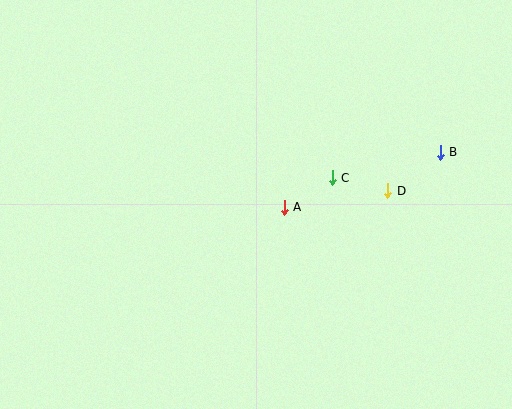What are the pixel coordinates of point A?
Point A is at (284, 207).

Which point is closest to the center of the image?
Point A at (284, 207) is closest to the center.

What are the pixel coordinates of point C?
Point C is at (332, 178).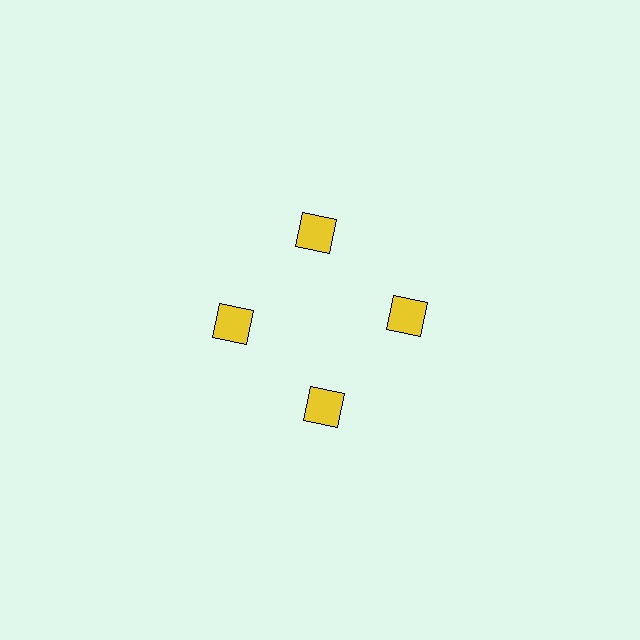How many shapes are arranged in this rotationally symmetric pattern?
There are 4 shapes, arranged in 4 groups of 1.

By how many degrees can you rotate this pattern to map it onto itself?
The pattern maps onto itself every 90 degrees of rotation.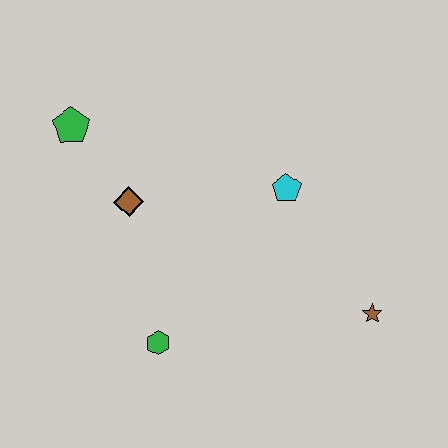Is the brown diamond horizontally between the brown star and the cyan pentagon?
No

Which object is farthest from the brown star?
The green pentagon is farthest from the brown star.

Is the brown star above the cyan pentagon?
No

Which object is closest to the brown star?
The cyan pentagon is closest to the brown star.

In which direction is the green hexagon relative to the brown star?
The green hexagon is to the left of the brown star.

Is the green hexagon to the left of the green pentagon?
No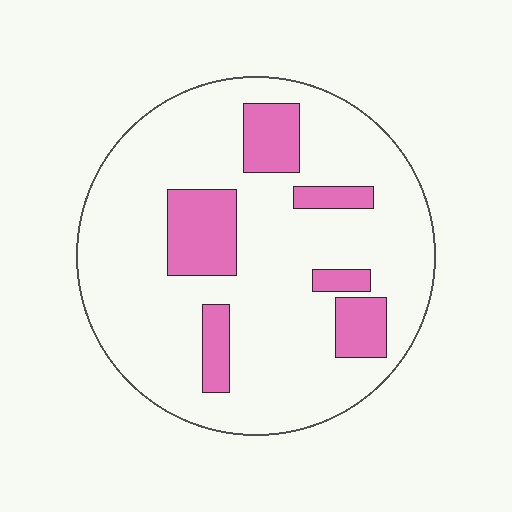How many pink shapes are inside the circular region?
6.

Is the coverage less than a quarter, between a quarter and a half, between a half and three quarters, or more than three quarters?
Less than a quarter.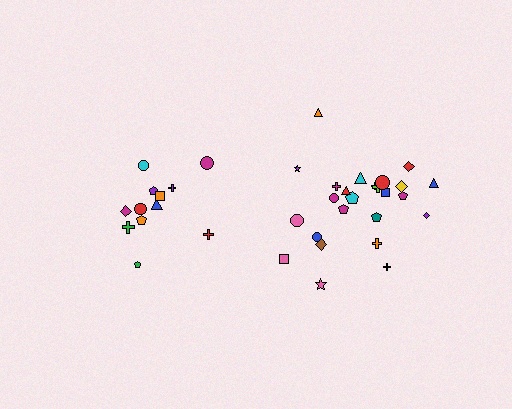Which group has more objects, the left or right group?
The right group.